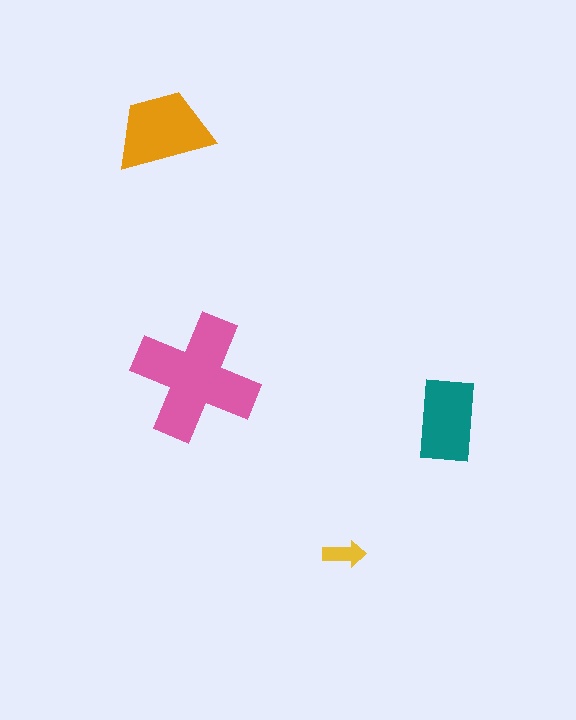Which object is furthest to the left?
The orange trapezoid is leftmost.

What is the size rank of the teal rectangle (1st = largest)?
3rd.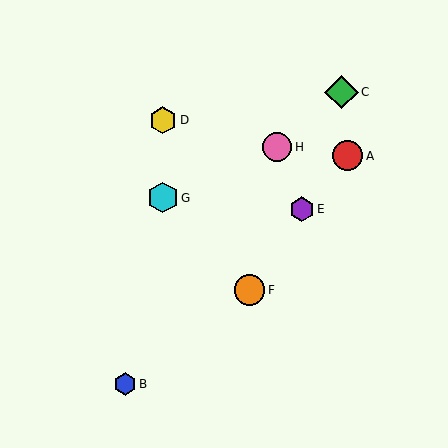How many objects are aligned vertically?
2 objects (D, G) are aligned vertically.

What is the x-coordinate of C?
Object C is at x≈342.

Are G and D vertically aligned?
Yes, both are at x≈163.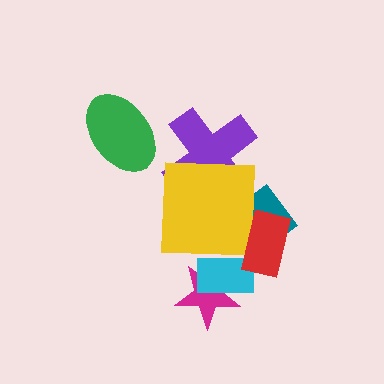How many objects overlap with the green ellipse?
0 objects overlap with the green ellipse.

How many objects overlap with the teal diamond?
2 objects overlap with the teal diamond.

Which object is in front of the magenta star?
The cyan rectangle is in front of the magenta star.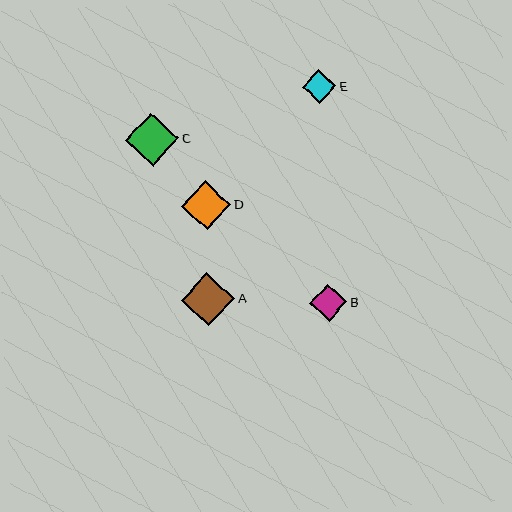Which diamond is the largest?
Diamond A is the largest with a size of approximately 54 pixels.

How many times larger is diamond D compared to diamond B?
Diamond D is approximately 1.3 times the size of diamond B.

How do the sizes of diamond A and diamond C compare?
Diamond A and diamond C are approximately the same size.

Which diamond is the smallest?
Diamond E is the smallest with a size of approximately 33 pixels.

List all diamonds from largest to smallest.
From largest to smallest: A, C, D, B, E.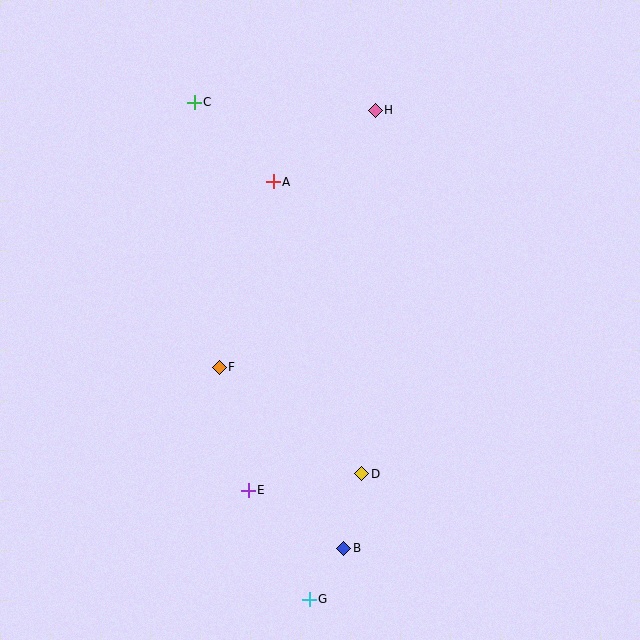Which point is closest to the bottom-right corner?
Point B is closest to the bottom-right corner.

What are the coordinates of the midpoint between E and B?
The midpoint between E and B is at (296, 519).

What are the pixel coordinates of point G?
Point G is at (309, 599).